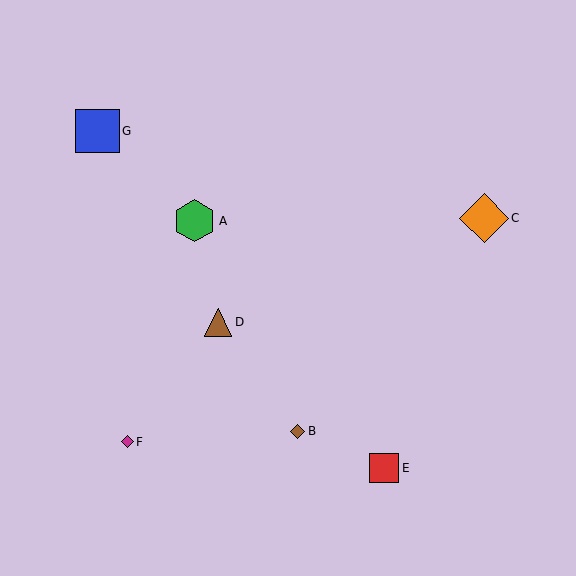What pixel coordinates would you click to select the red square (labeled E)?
Click at (384, 468) to select the red square E.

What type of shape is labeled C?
Shape C is an orange diamond.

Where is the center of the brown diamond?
The center of the brown diamond is at (298, 431).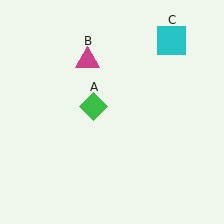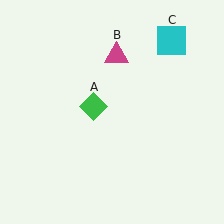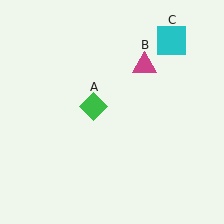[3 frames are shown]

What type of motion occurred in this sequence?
The magenta triangle (object B) rotated clockwise around the center of the scene.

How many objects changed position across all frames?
1 object changed position: magenta triangle (object B).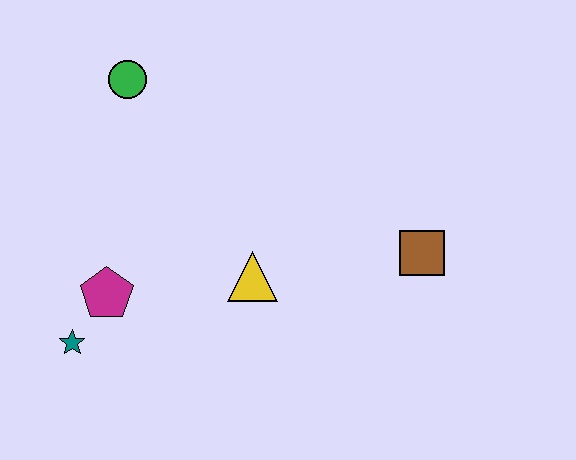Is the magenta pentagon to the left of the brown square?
Yes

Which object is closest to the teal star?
The magenta pentagon is closest to the teal star.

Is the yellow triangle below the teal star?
No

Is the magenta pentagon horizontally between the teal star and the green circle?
Yes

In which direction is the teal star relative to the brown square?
The teal star is to the left of the brown square.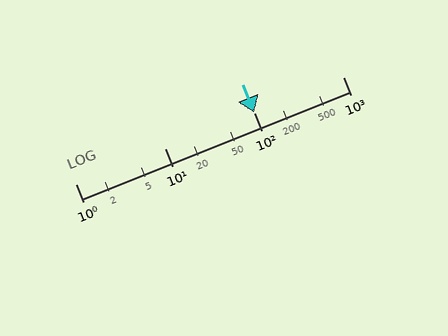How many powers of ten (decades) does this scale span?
The scale spans 3 decades, from 1 to 1000.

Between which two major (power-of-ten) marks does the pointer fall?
The pointer is between 100 and 1000.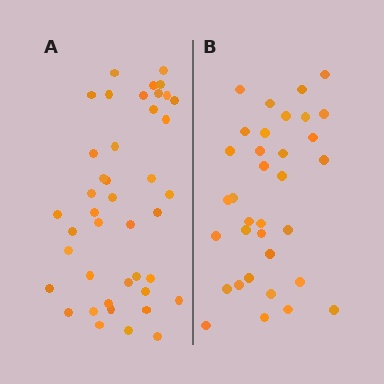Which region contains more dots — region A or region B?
Region A (the left region) has more dots.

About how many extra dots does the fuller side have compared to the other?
Region A has roughly 8 or so more dots than region B.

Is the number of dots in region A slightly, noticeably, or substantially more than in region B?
Region A has only slightly more — the two regions are fairly close. The ratio is roughly 1.2 to 1.